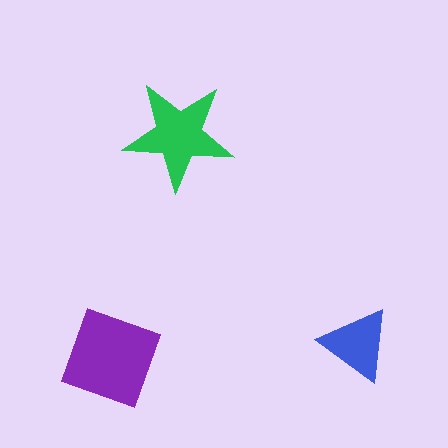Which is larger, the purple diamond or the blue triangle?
The purple diamond.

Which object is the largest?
The purple diamond.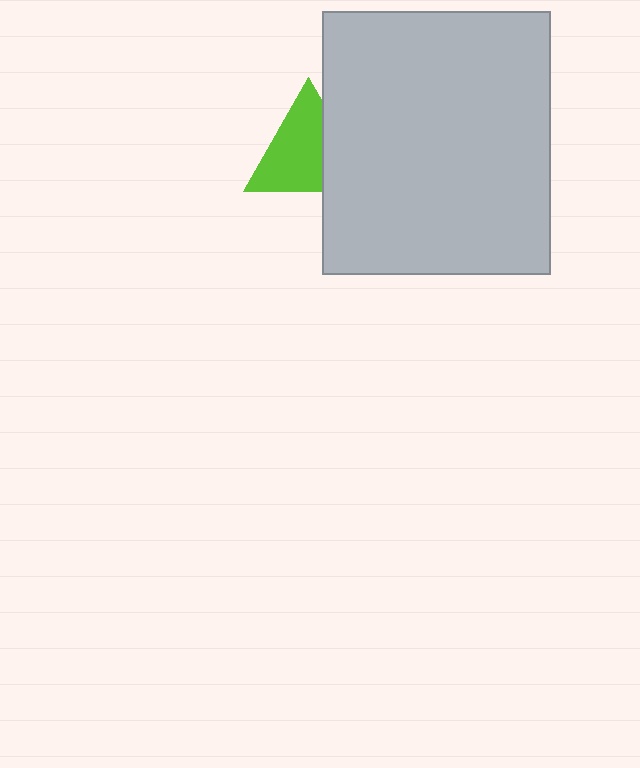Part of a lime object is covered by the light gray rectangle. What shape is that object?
It is a triangle.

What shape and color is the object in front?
The object in front is a light gray rectangle.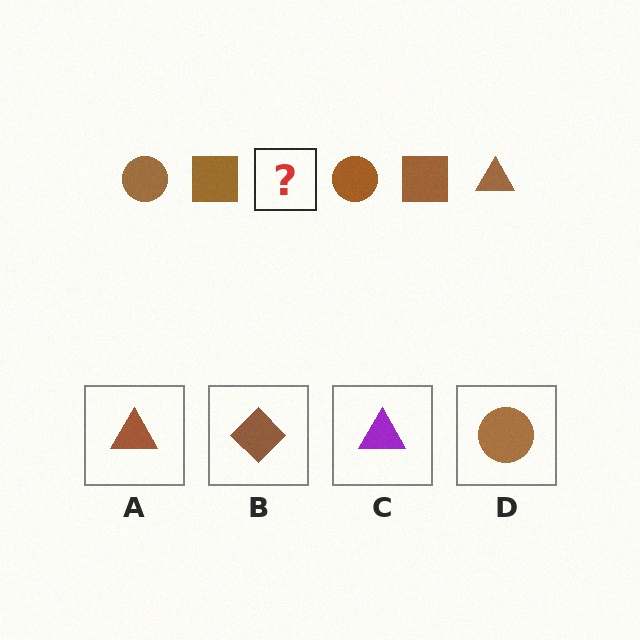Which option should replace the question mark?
Option A.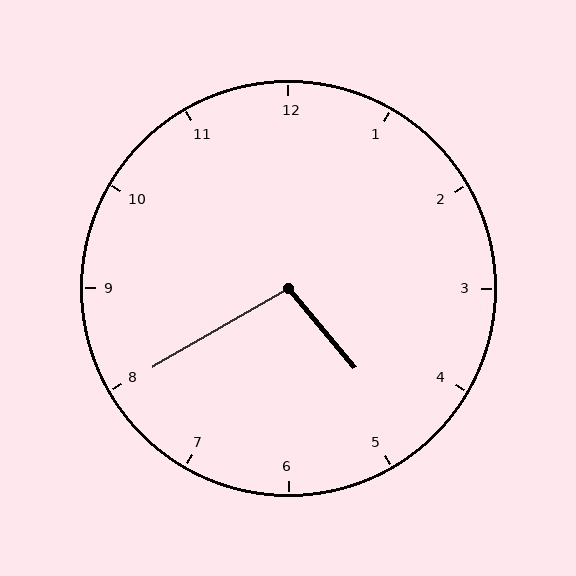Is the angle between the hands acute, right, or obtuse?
It is obtuse.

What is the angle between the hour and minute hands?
Approximately 100 degrees.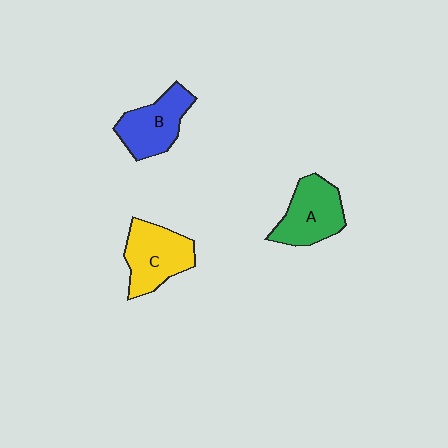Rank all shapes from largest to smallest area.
From largest to smallest: C (yellow), A (green), B (blue).